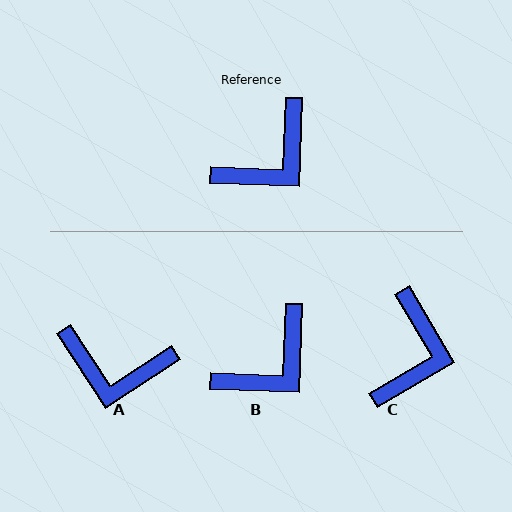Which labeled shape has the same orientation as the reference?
B.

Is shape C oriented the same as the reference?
No, it is off by about 33 degrees.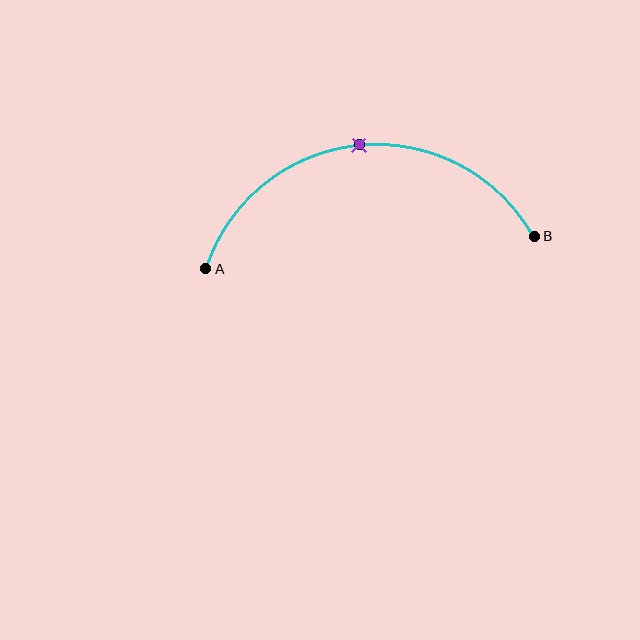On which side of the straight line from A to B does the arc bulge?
The arc bulges above the straight line connecting A and B.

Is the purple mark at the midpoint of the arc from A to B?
Yes. The purple mark lies on the arc at equal arc-length from both A and B — it is the arc midpoint.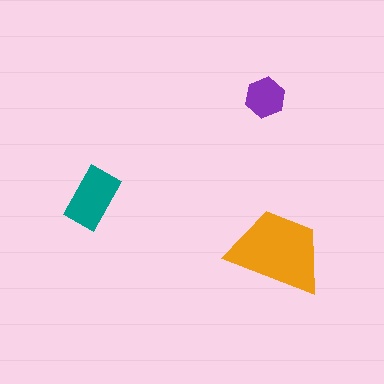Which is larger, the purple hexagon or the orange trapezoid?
The orange trapezoid.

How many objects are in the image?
There are 3 objects in the image.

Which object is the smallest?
The purple hexagon.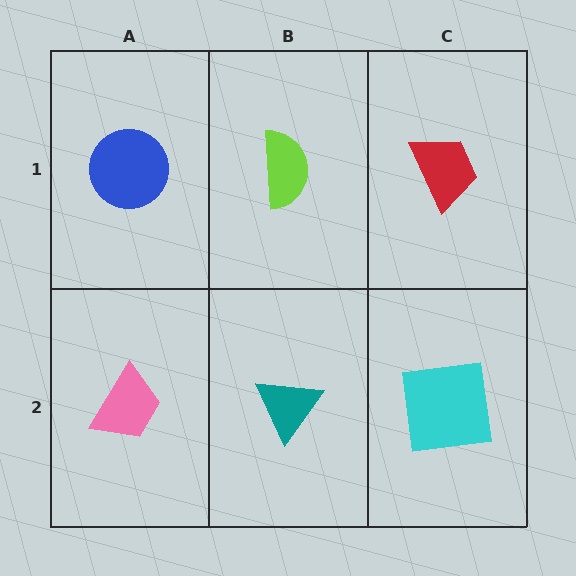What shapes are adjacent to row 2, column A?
A blue circle (row 1, column A), a teal triangle (row 2, column B).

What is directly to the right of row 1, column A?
A lime semicircle.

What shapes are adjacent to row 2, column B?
A lime semicircle (row 1, column B), a pink trapezoid (row 2, column A), a cyan square (row 2, column C).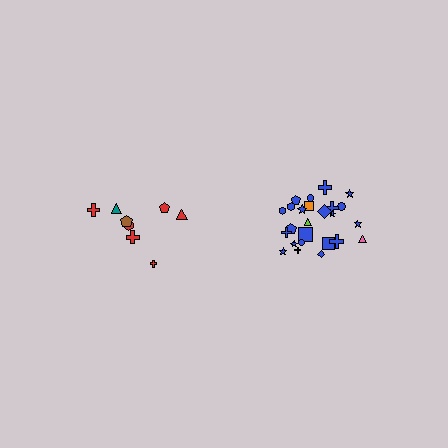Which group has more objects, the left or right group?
The right group.